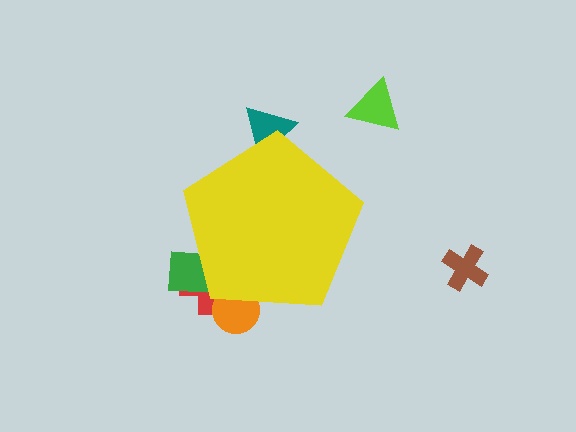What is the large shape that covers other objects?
A yellow pentagon.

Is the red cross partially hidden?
Yes, the red cross is partially hidden behind the yellow pentagon.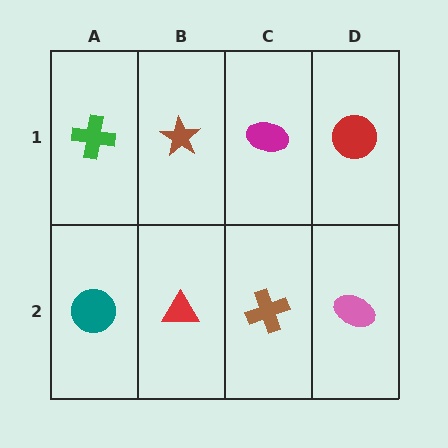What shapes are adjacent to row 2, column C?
A magenta ellipse (row 1, column C), a red triangle (row 2, column B), a pink ellipse (row 2, column D).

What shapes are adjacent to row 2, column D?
A red circle (row 1, column D), a brown cross (row 2, column C).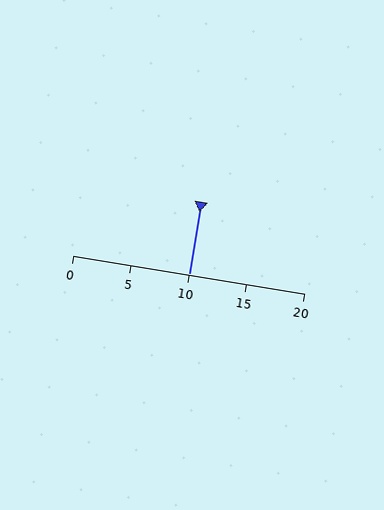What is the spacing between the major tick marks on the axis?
The major ticks are spaced 5 apart.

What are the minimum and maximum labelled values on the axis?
The axis runs from 0 to 20.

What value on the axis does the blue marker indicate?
The marker indicates approximately 10.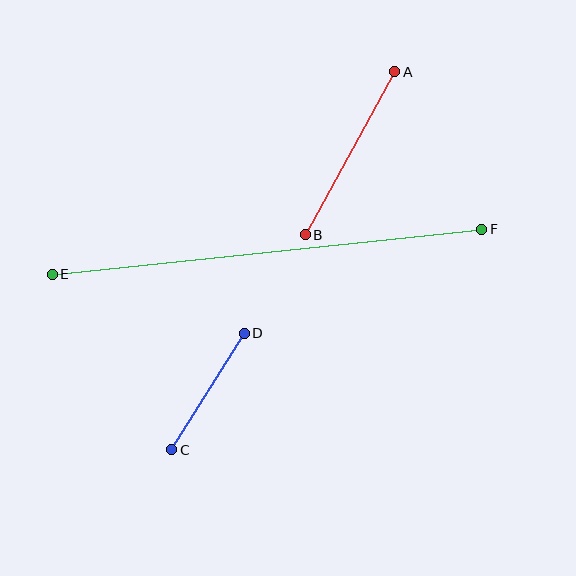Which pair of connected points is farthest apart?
Points E and F are farthest apart.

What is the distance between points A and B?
The distance is approximately 186 pixels.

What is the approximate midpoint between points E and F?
The midpoint is at approximately (267, 252) pixels.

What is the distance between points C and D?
The distance is approximately 137 pixels.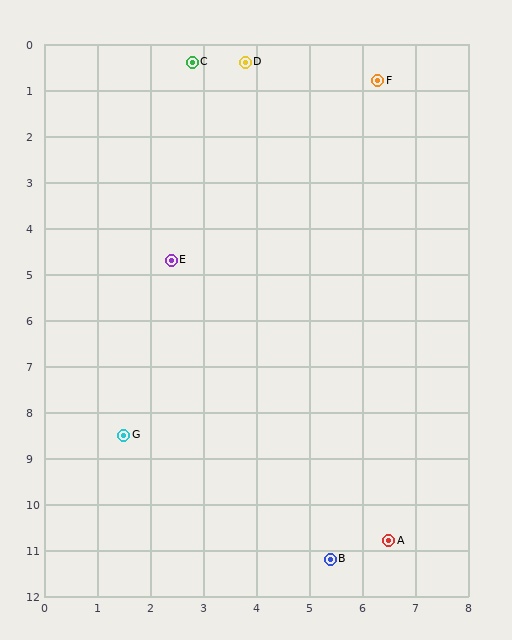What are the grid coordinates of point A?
Point A is at approximately (6.5, 10.8).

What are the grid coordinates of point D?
Point D is at approximately (3.8, 0.4).